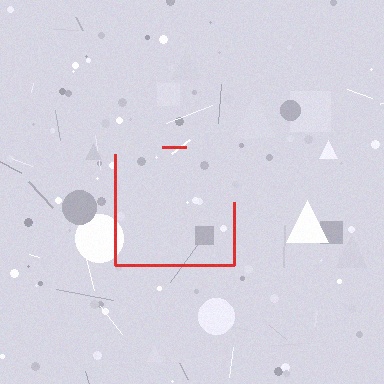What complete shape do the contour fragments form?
The contour fragments form a square.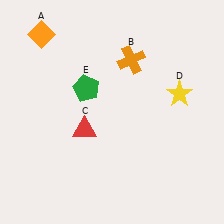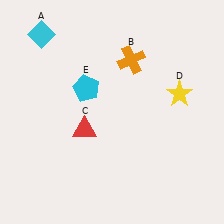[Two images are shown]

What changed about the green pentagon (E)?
In Image 1, E is green. In Image 2, it changed to cyan.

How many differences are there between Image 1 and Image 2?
There are 2 differences between the two images.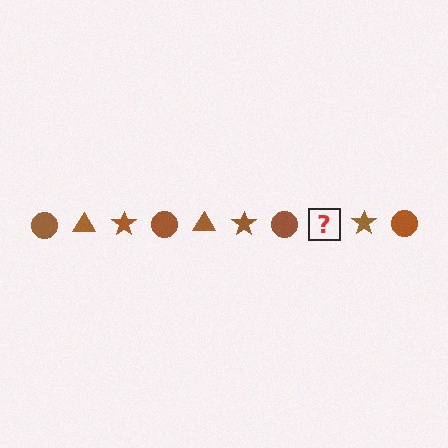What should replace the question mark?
The question mark should be replaced with a brown triangle.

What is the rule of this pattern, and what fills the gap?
The rule is that the pattern cycles through circle, triangle, star shapes in brown. The gap should be filled with a brown triangle.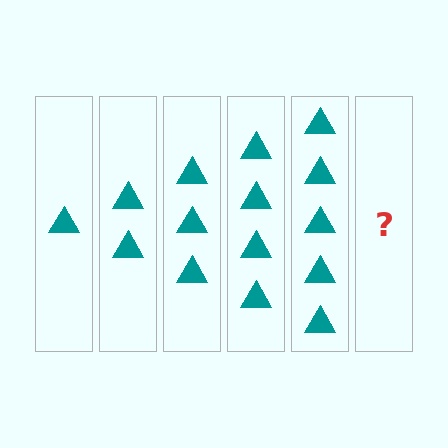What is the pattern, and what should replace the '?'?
The pattern is that each step adds one more triangle. The '?' should be 6 triangles.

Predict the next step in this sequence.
The next step is 6 triangles.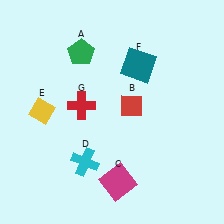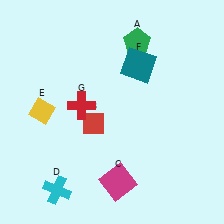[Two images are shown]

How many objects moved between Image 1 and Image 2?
3 objects moved between the two images.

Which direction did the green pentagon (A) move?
The green pentagon (A) moved right.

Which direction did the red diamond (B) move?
The red diamond (B) moved left.